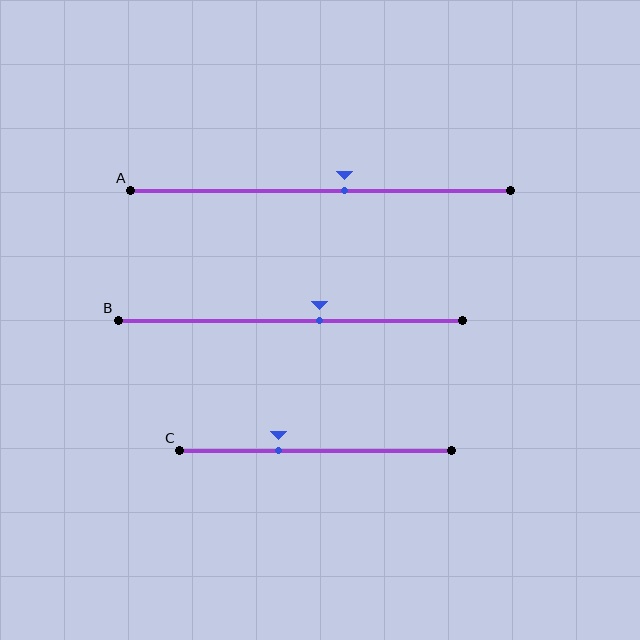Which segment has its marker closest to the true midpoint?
Segment A has its marker closest to the true midpoint.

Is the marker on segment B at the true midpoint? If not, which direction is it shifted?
No, the marker on segment B is shifted to the right by about 9% of the segment length.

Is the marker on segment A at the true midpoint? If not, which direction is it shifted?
No, the marker on segment A is shifted to the right by about 6% of the segment length.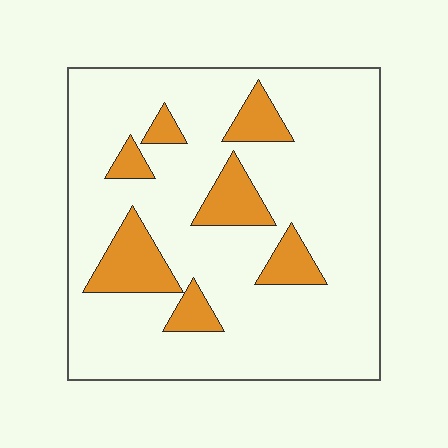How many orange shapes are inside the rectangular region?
7.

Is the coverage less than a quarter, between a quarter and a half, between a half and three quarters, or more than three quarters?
Less than a quarter.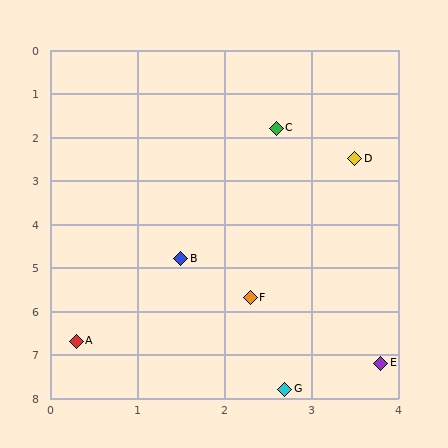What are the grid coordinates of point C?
Point C is at approximately (2.6, 1.8).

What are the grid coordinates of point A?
Point A is at approximately (0.3, 6.7).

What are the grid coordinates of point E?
Point E is at approximately (3.8, 7.2).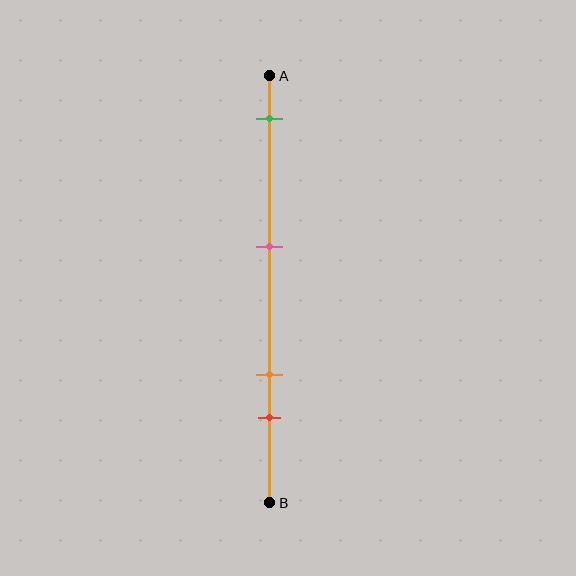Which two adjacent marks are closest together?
The orange and red marks are the closest adjacent pair.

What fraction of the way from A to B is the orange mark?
The orange mark is approximately 70% (0.7) of the way from A to B.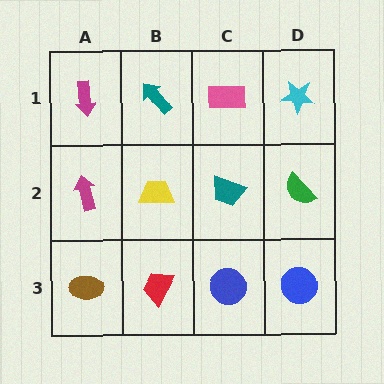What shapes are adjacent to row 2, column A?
A magenta arrow (row 1, column A), a brown ellipse (row 3, column A), a yellow trapezoid (row 2, column B).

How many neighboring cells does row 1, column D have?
2.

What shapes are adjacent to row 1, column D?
A green semicircle (row 2, column D), a pink rectangle (row 1, column C).